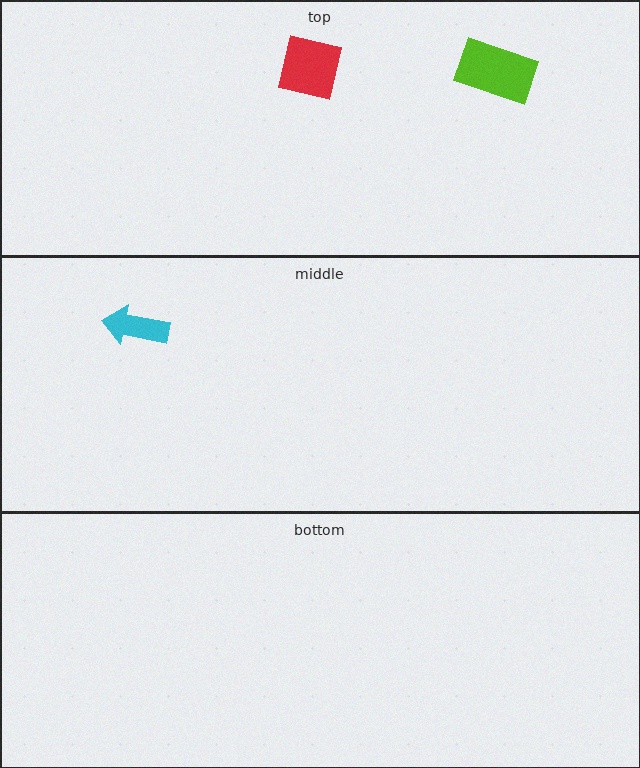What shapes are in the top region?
The lime rectangle, the red square.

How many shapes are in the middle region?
1.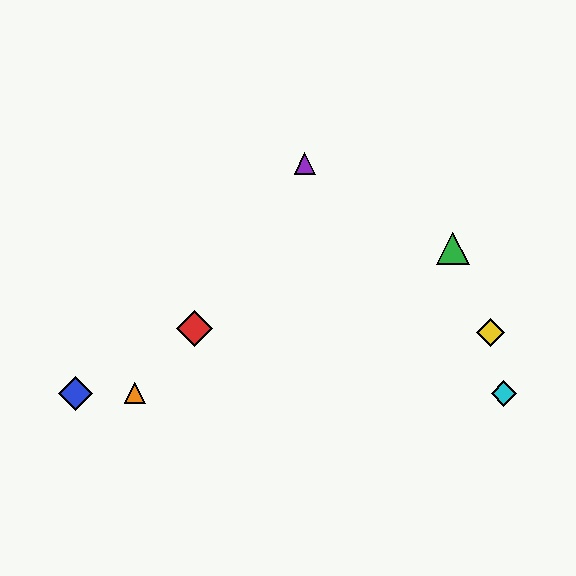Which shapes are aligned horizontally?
The blue diamond, the orange triangle, the cyan diamond are aligned horizontally.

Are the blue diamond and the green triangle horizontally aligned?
No, the blue diamond is at y≈393 and the green triangle is at y≈248.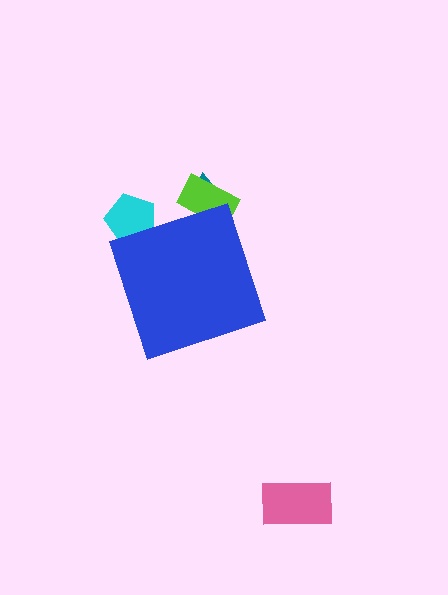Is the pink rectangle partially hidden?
No, the pink rectangle is fully visible.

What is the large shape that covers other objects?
A blue diamond.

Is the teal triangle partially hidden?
Yes, the teal triangle is partially hidden behind the blue diamond.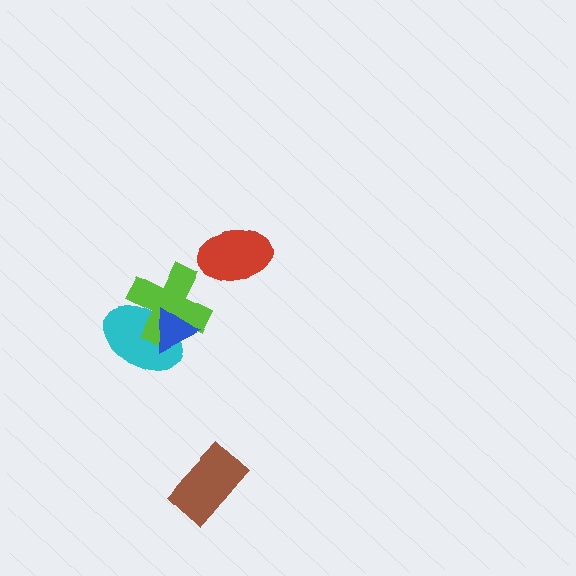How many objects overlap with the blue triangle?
2 objects overlap with the blue triangle.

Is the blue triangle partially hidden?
No, no other shape covers it.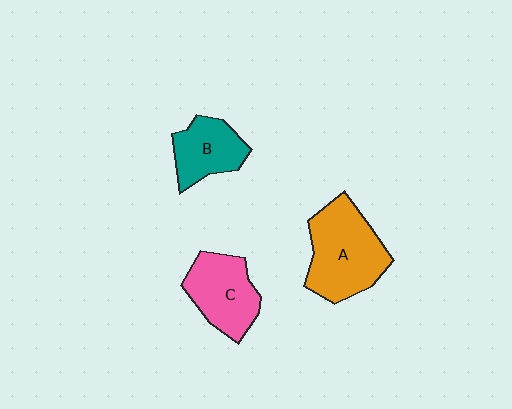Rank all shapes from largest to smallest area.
From largest to smallest: A (orange), C (pink), B (teal).